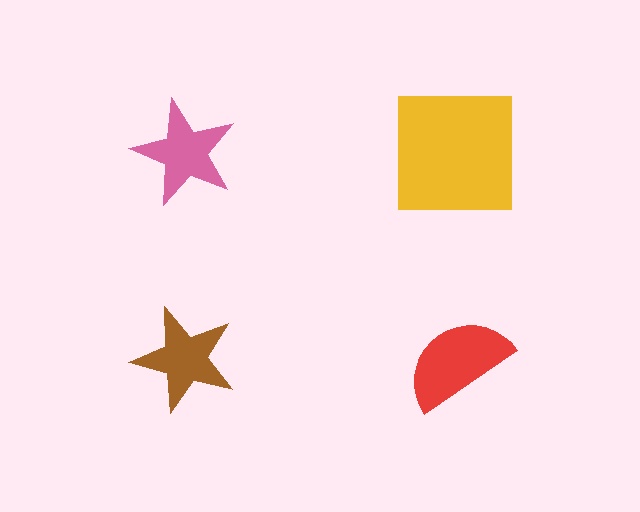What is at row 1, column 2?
A yellow square.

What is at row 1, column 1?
A pink star.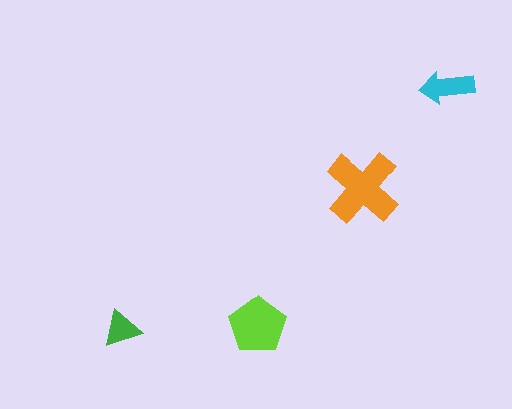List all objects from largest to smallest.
The orange cross, the lime pentagon, the cyan arrow, the green triangle.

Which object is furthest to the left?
The green triangle is leftmost.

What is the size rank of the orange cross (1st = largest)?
1st.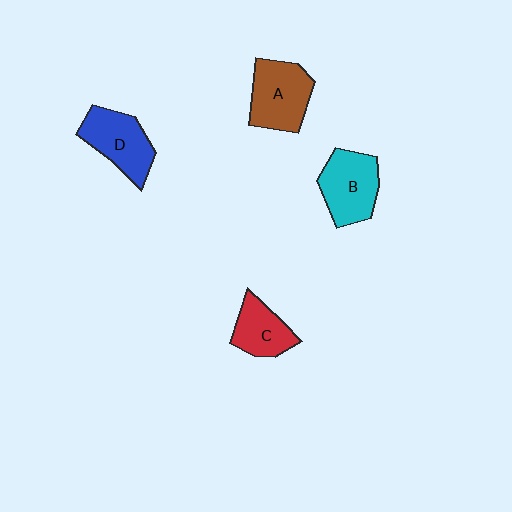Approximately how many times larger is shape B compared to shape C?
Approximately 1.3 times.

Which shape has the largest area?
Shape A (brown).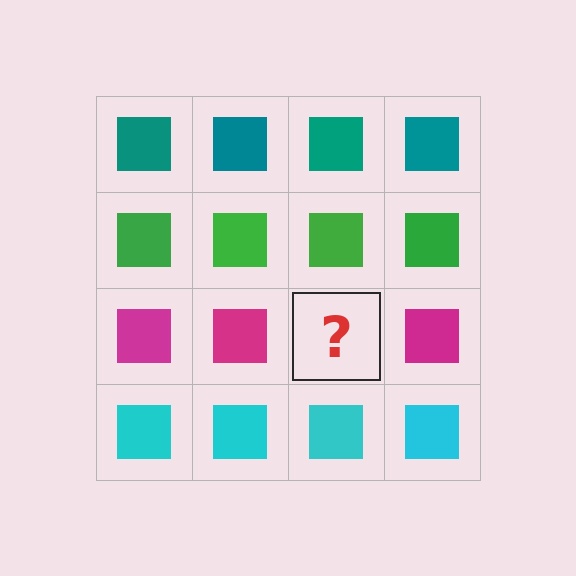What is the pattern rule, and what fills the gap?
The rule is that each row has a consistent color. The gap should be filled with a magenta square.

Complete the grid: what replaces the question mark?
The question mark should be replaced with a magenta square.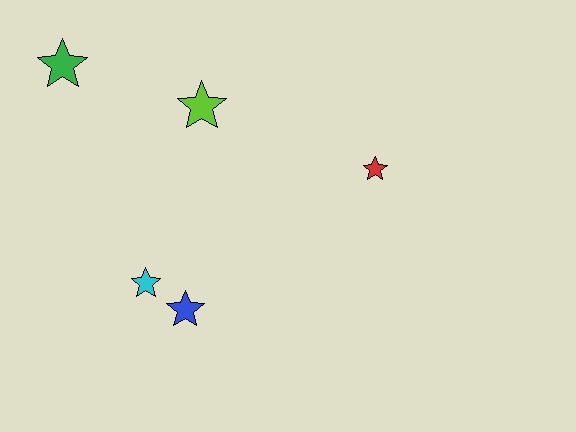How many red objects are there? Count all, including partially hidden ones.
There is 1 red object.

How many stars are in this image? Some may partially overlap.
There are 5 stars.